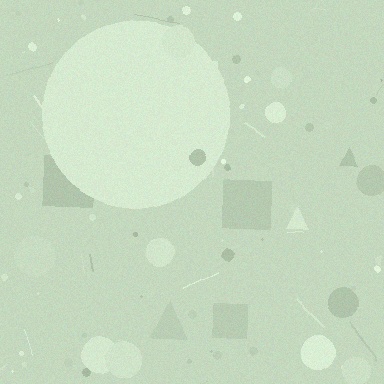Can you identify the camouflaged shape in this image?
The camouflaged shape is a circle.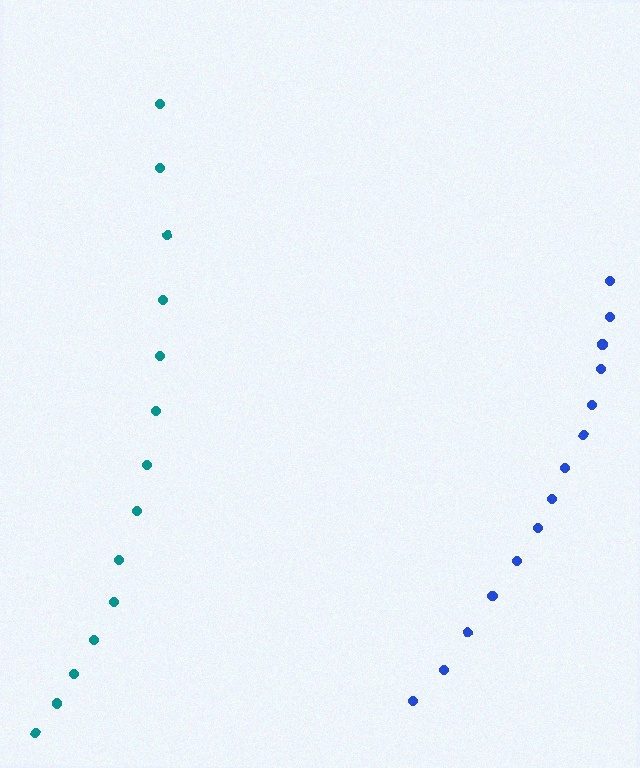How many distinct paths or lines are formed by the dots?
There are 2 distinct paths.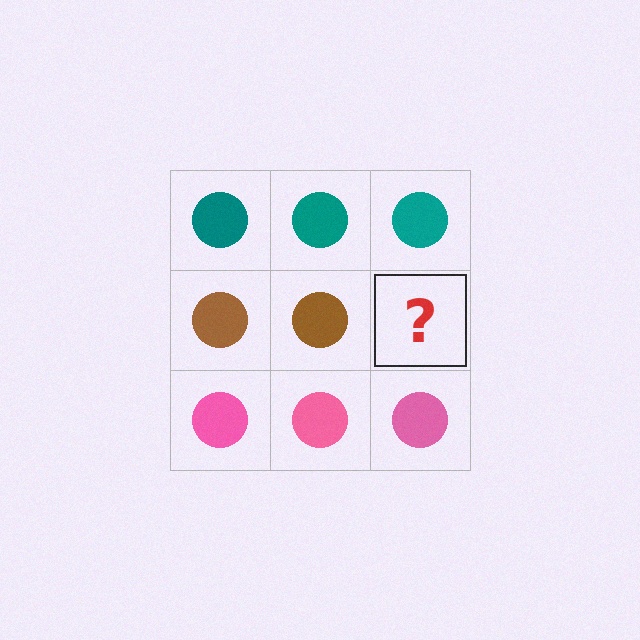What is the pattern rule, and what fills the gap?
The rule is that each row has a consistent color. The gap should be filled with a brown circle.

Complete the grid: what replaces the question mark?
The question mark should be replaced with a brown circle.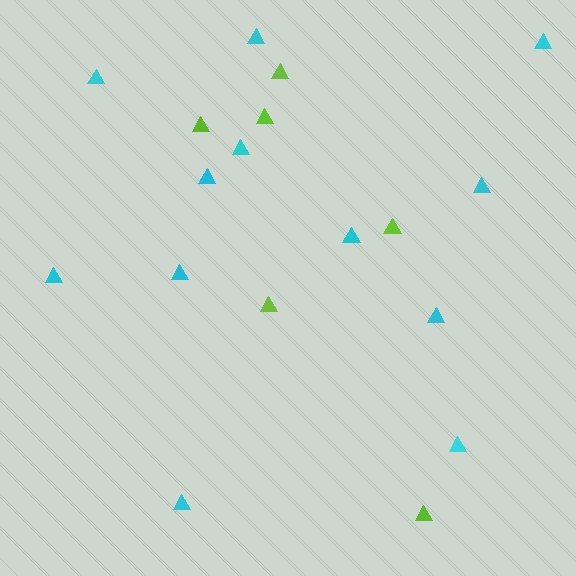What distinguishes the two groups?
There are 2 groups: one group of lime triangles (6) and one group of cyan triangles (12).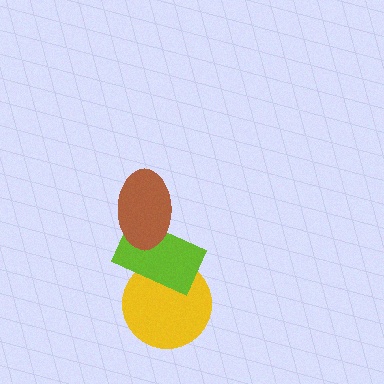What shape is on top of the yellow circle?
The lime rectangle is on top of the yellow circle.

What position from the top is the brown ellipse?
The brown ellipse is 1st from the top.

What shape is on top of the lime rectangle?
The brown ellipse is on top of the lime rectangle.